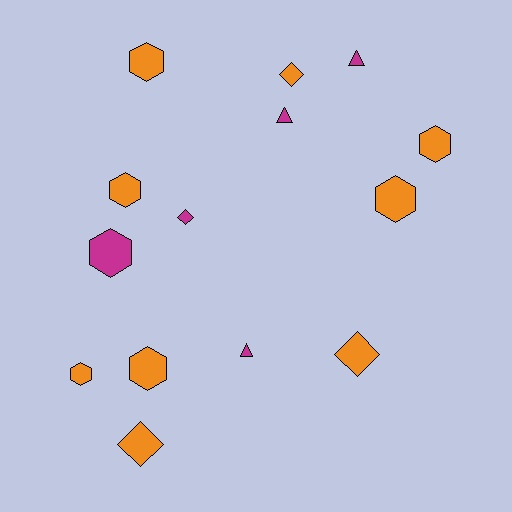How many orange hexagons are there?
There are 6 orange hexagons.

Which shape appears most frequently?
Hexagon, with 7 objects.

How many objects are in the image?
There are 14 objects.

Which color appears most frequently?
Orange, with 9 objects.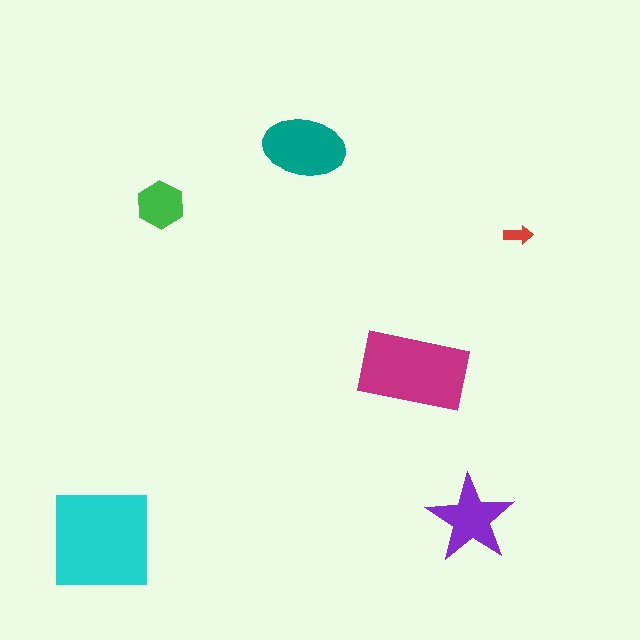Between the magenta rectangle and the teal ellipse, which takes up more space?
The magenta rectangle.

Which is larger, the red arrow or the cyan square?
The cyan square.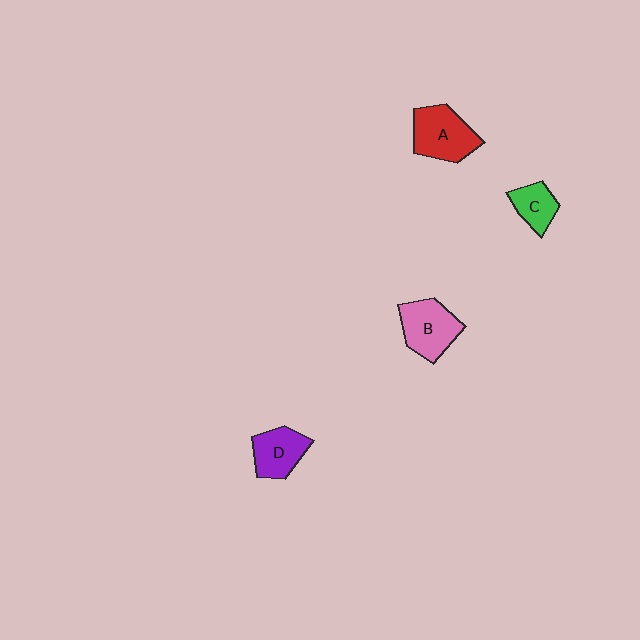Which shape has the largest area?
Shape A (red).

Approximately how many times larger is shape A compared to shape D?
Approximately 1.3 times.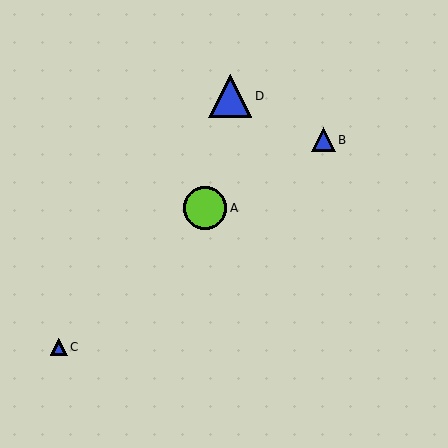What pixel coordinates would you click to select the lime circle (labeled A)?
Click at (205, 208) to select the lime circle A.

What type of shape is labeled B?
Shape B is a blue triangle.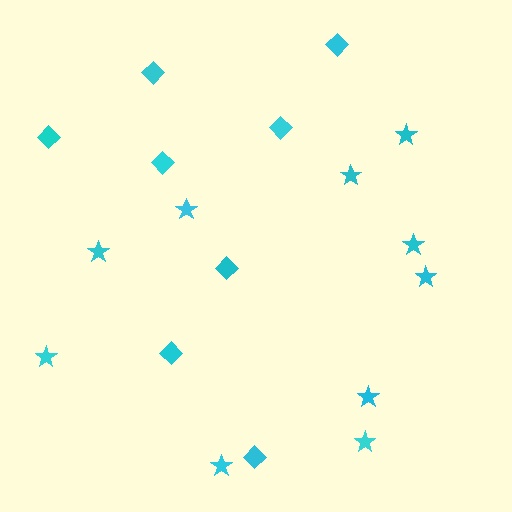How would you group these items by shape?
There are 2 groups: one group of stars (10) and one group of diamonds (8).